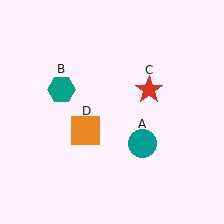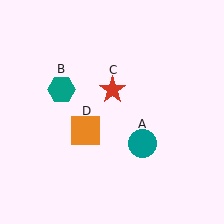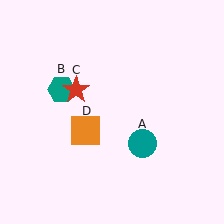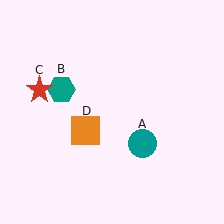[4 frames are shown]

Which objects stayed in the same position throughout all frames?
Teal circle (object A) and teal hexagon (object B) and orange square (object D) remained stationary.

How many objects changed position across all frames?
1 object changed position: red star (object C).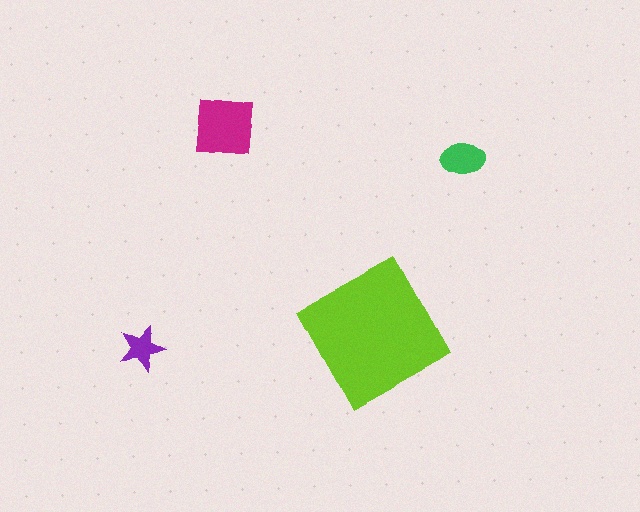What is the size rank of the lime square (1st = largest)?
1st.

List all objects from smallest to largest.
The purple star, the green ellipse, the magenta square, the lime square.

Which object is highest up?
The magenta square is topmost.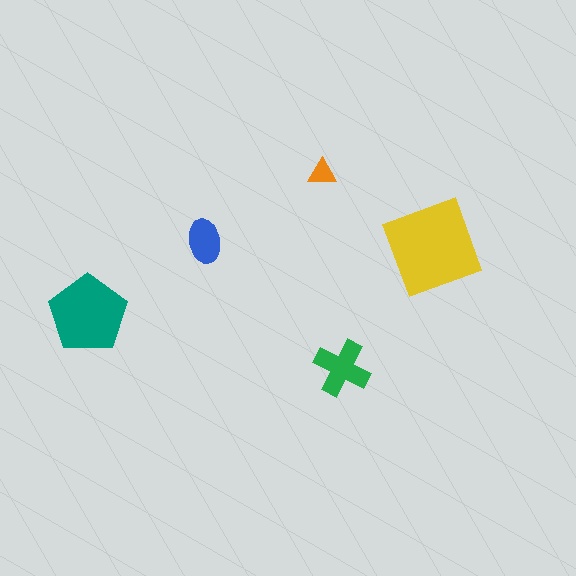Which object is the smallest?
The orange triangle.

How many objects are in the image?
There are 5 objects in the image.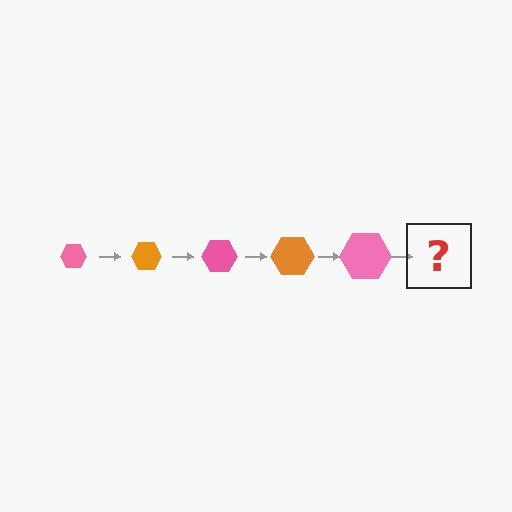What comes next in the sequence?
The next element should be an orange hexagon, larger than the previous one.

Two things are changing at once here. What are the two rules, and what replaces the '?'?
The two rules are that the hexagon grows larger each step and the color cycles through pink and orange. The '?' should be an orange hexagon, larger than the previous one.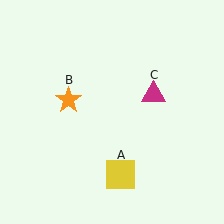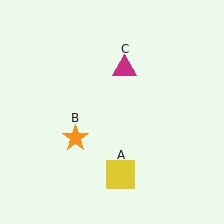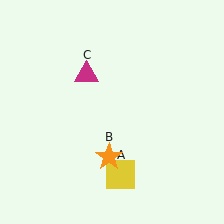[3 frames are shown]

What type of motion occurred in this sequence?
The orange star (object B), magenta triangle (object C) rotated counterclockwise around the center of the scene.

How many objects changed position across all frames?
2 objects changed position: orange star (object B), magenta triangle (object C).